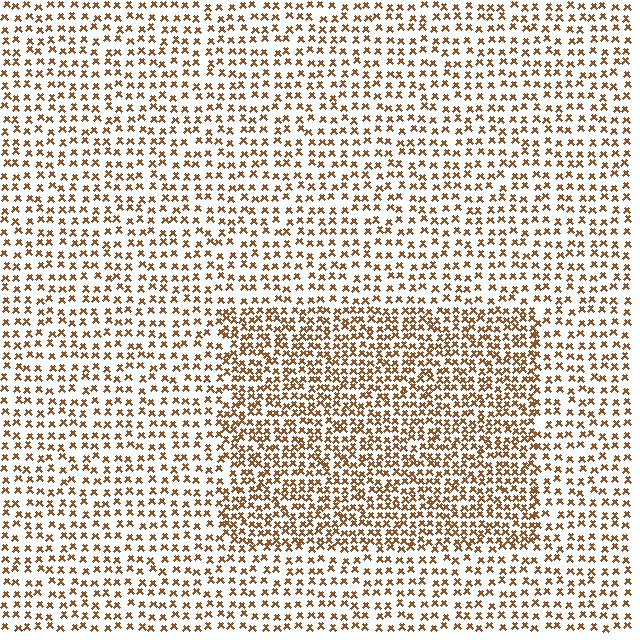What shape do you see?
I see a rectangle.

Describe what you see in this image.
The image contains small brown elements arranged at two different densities. A rectangle-shaped region is visible where the elements are more densely packed than the surrounding area.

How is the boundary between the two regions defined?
The boundary is defined by a change in element density (approximately 1.8x ratio). All elements are the same color, size, and shape.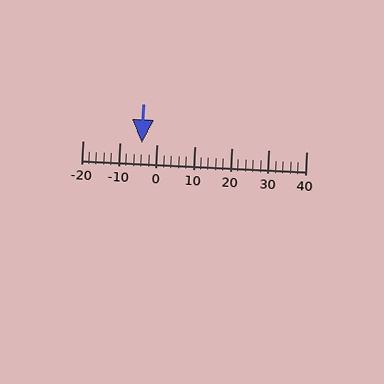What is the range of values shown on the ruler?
The ruler shows values from -20 to 40.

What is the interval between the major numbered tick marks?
The major tick marks are spaced 10 units apart.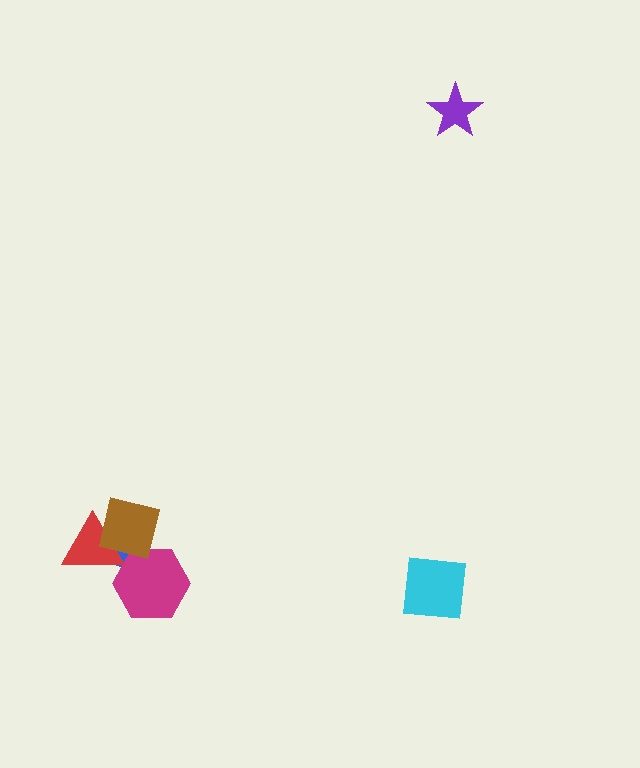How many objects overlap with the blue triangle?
3 objects overlap with the blue triangle.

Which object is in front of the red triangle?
The brown square is in front of the red triangle.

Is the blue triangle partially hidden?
Yes, it is partially covered by another shape.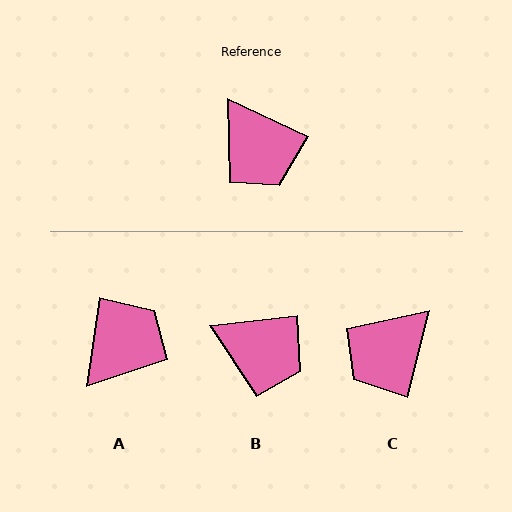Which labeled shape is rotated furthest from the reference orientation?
A, about 107 degrees away.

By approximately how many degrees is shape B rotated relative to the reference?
Approximately 32 degrees counter-clockwise.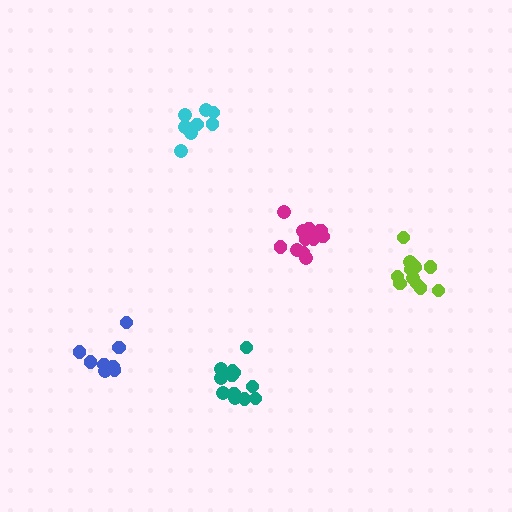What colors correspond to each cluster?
The clusters are colored: cyan, magenta, blue, teal, lime.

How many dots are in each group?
Group 1: 9 dots, Group 2: 13 dots, Group 3: 8 dots, Group 4: 12 dots, Group 5: 12 dots (54 total).